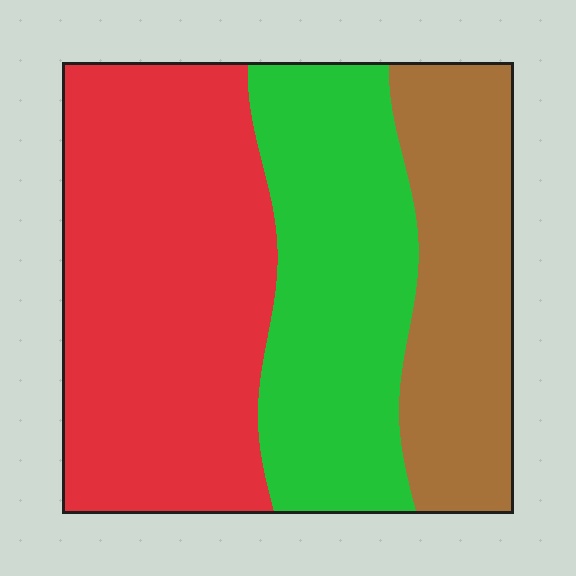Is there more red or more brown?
Red.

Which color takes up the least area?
Brown, at roughly 25%.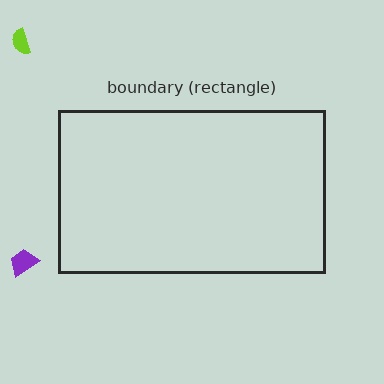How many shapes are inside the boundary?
0 inside, 2 outside.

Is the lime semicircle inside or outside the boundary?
Outside.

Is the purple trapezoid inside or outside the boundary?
Outside.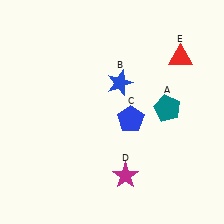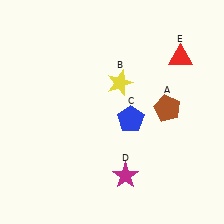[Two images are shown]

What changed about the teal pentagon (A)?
In Image 1, A is teal. In Image 2, it changed to brown.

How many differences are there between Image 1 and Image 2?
There are 2 differences between the two images.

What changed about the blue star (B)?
In Image 1, B is blue. In Image 2, it changed to yellow.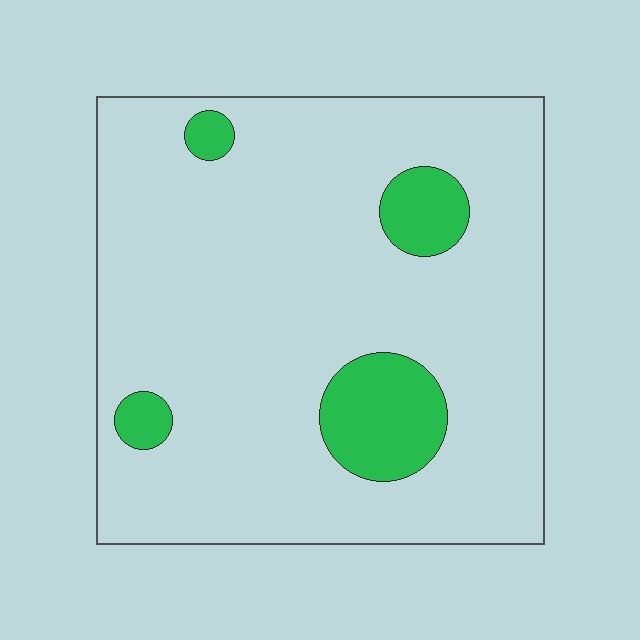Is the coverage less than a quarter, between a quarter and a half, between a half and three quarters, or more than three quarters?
Less than a quarter.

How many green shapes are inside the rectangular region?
4.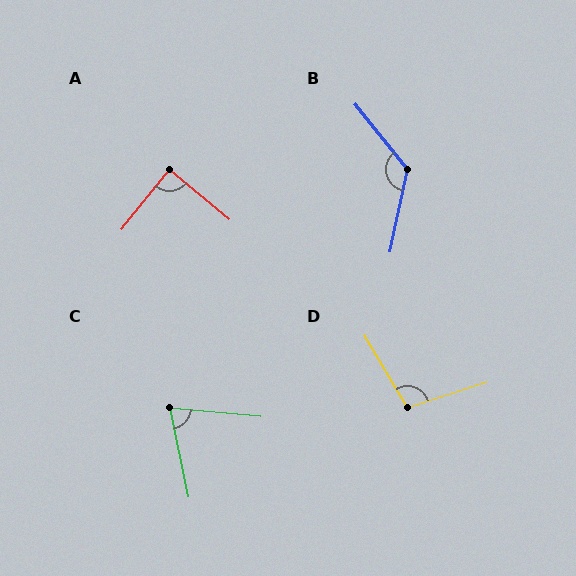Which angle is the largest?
B, at approximately 130 degrees.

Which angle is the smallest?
C, at approximately 73 degrees.